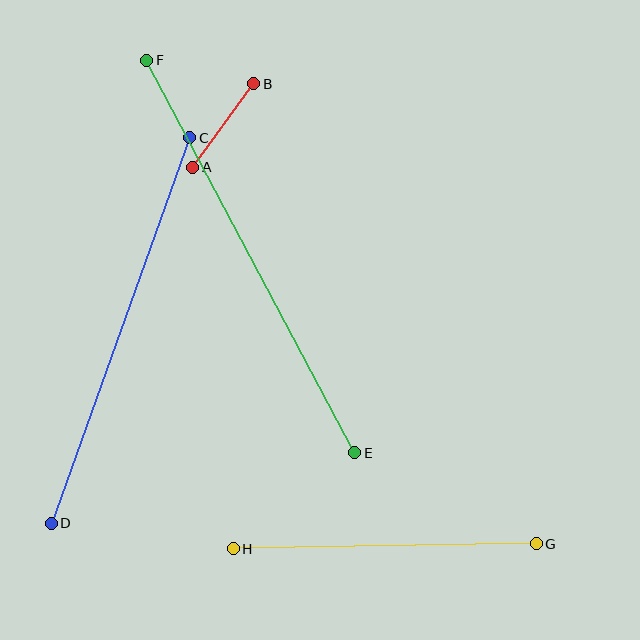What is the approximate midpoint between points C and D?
The midpoint is at approximately (120, 331) pixels.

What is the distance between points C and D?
The distance is approximately 410 pixels.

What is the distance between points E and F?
The distance is approximately 444 pixels.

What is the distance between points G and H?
The distance is approximately 303 pixels.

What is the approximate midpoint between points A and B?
The midpoint is at approximately (223, 126) pixels.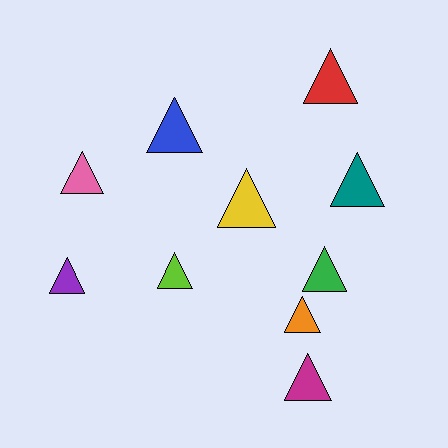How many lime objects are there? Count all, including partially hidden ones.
There is 1 lime object.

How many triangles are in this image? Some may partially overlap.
There are 10 triangles.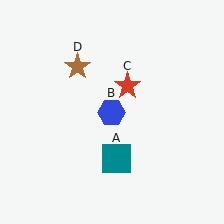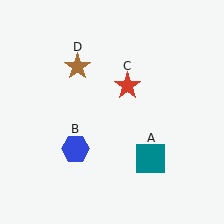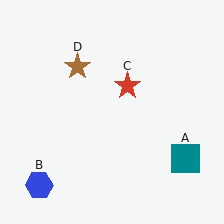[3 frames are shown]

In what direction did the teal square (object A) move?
The teal square (object A) moved right.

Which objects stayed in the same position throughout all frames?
Red star (object C) and brown star (object D) remained stationary.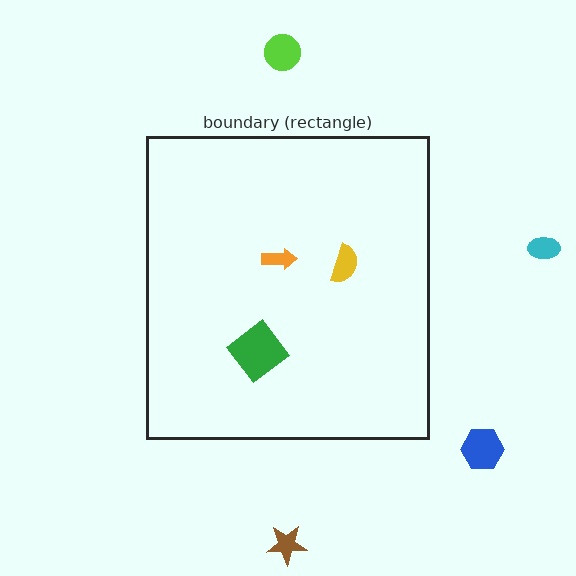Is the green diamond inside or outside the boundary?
Inside.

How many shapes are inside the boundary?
3 inside, 4 outside.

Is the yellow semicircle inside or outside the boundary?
Inside.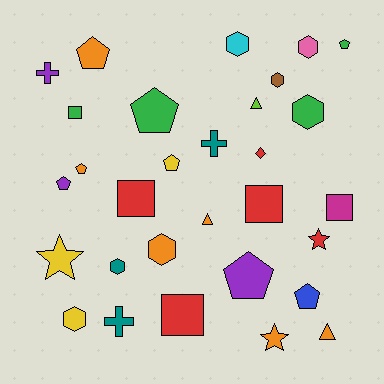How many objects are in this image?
There are 30 objects.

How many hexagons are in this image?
There are 7 hexagons.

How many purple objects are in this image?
There are 3 purple objects.